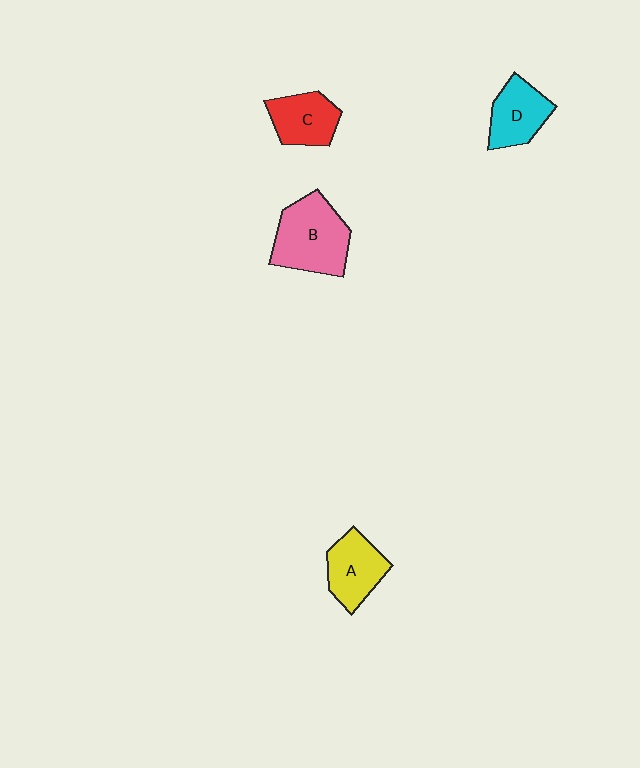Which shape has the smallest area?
Shape C (red).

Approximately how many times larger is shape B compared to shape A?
Approximately 1.4 times.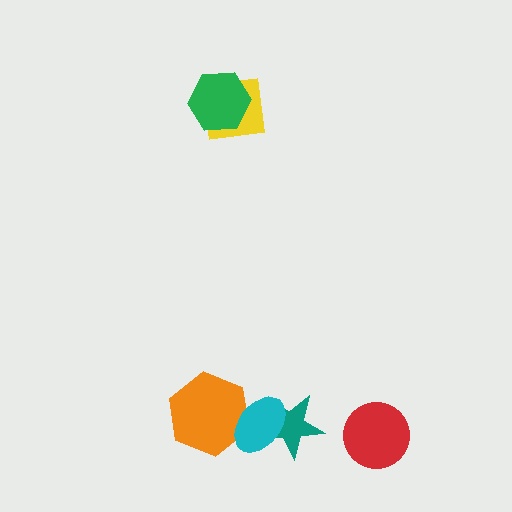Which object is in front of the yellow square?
The green hexagon is in front of the yellow square.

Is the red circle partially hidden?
No, no other shape covers it.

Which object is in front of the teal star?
The cyan ellipse is in front of the teal star.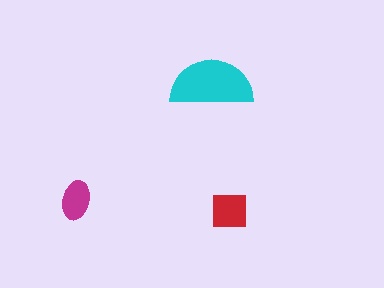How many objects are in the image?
There are 3 objects in the image.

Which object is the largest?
The cyan semicircle.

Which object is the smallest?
The magenta ellipse.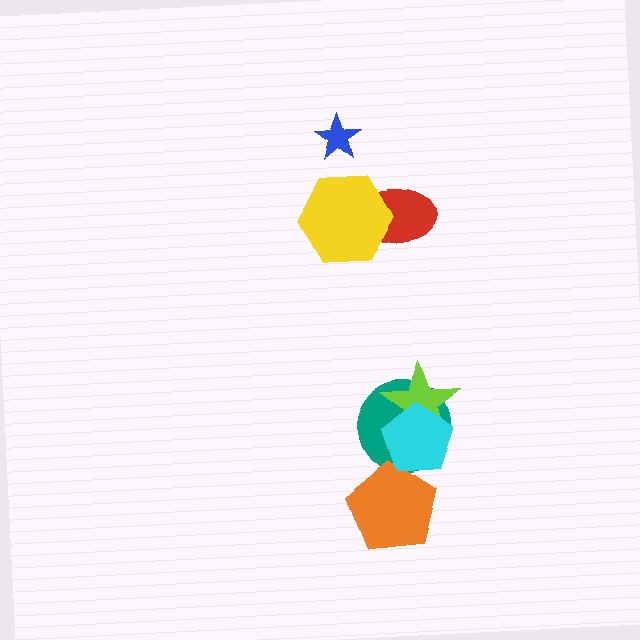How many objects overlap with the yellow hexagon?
1 object overlaps with the yellow hexagon.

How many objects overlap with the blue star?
0 objects overlap with the blue star.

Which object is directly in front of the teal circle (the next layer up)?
The lime star is directly in front of the teal circle.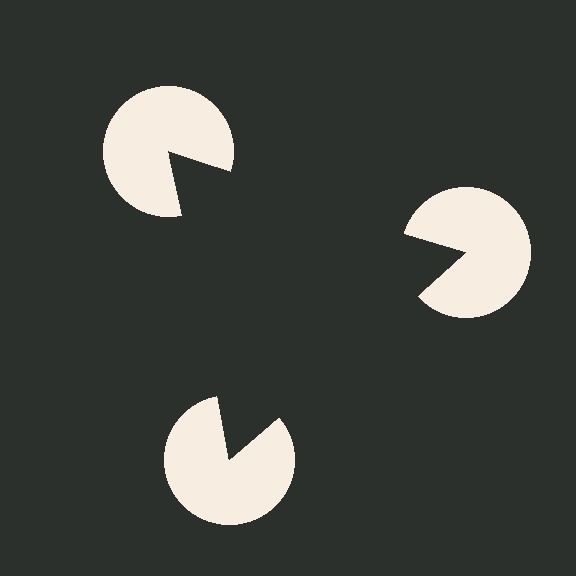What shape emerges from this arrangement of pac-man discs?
An illusory triangle — its edges are inferred from the aligned wedge cuts in the pac-man discs, not physically drawn.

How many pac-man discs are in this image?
There are 3 — one at each vertex of the illusory triangle.